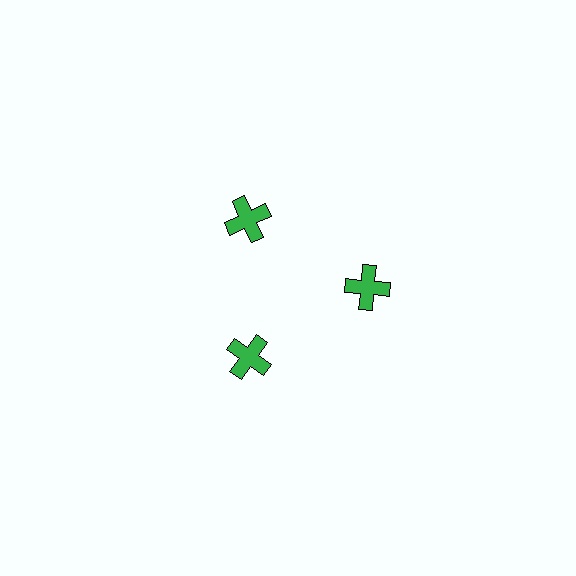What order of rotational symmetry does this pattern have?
This pattern has 3-fold rotational symmetry.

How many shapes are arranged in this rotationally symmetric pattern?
There are 3 shapes, arranged in 3 groups of 1.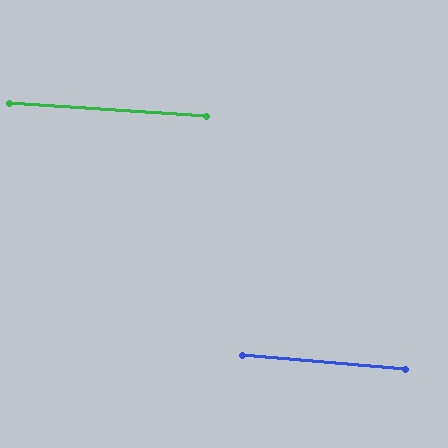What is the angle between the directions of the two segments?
Approximately 1 degree.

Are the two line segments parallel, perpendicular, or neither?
Parallel — their directions differ by only 0.9°.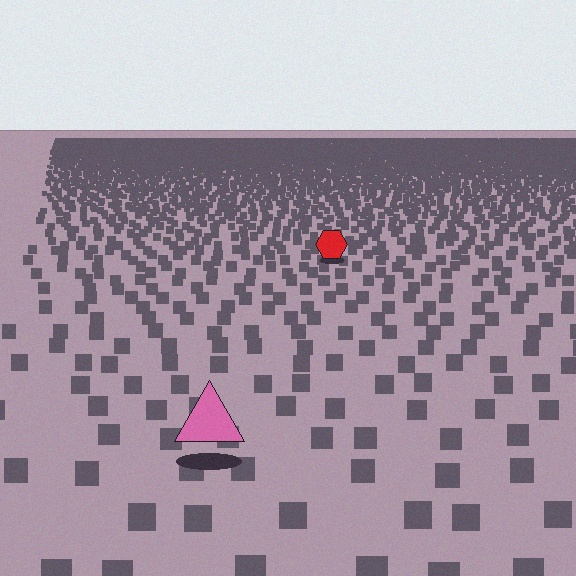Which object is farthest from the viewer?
The red hexagon is farthest from the viewer. It appears smaller and the ground texture around it is denser.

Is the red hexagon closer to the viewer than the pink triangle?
No. The pink triangle is closer — you can tell from the texture gradient: the ground texture is coarser near it.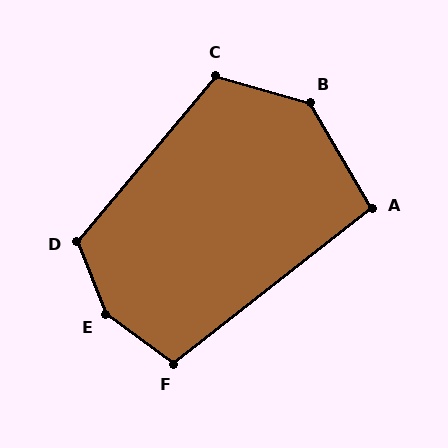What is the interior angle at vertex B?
Approximately 136 degrees (obtuse).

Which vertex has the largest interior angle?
E, at approximately 148 degrees.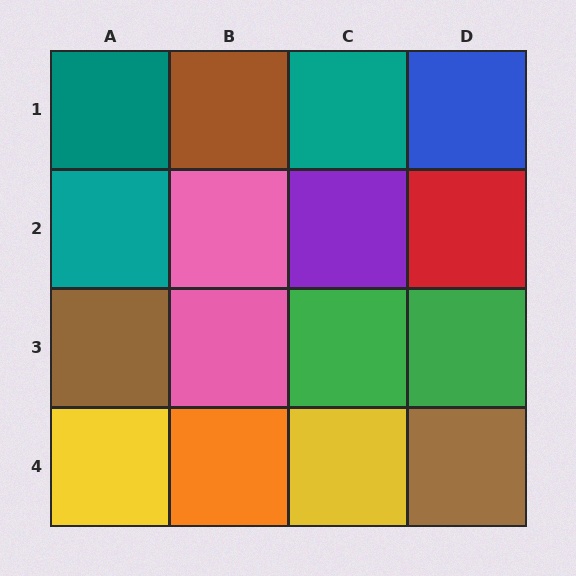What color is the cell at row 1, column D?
Blue.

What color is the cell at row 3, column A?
Brown.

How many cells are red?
1 cell is red.